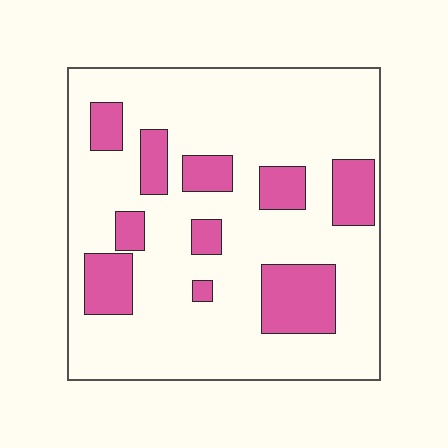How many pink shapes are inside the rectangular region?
10.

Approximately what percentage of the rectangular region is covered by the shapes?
Approximately 20%.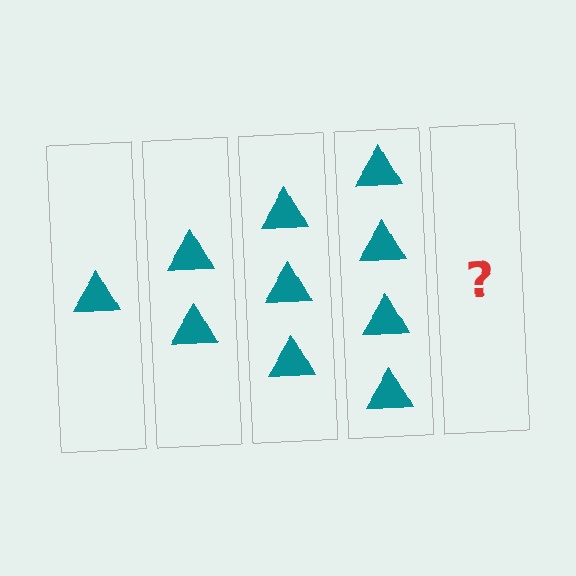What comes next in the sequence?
The next element should be 5 triangles.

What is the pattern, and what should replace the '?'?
The pattern is that each step adds one more triangle. The '?' should be 5 triangles.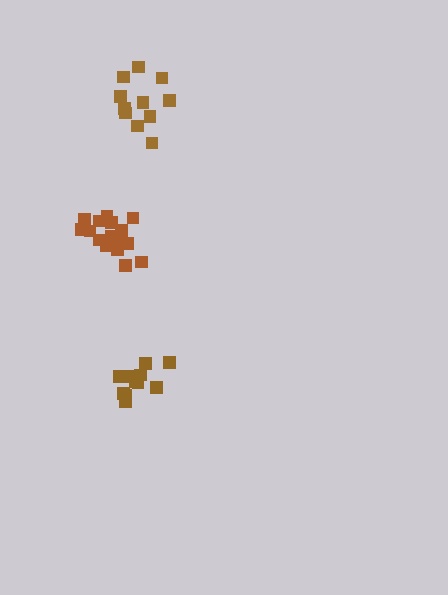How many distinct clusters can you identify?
There are 3 distinct clusters.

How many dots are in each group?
Group 1: 13 dots, Group 2: 11 dots, Group 3: 16 dots (40 total).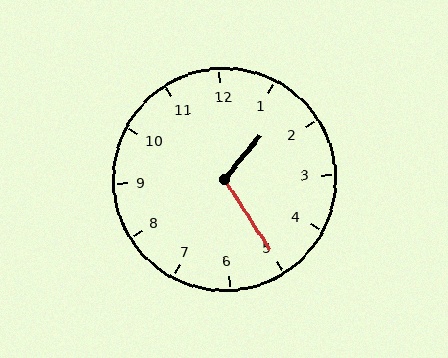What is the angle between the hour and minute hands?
Approximately 108 degrees.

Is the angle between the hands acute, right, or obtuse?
It is obtuse.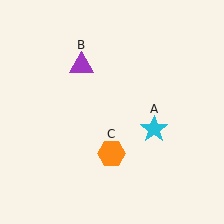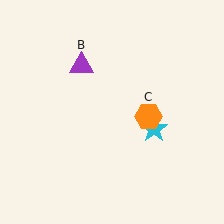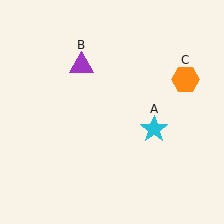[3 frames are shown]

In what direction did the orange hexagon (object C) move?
The orange hexagon (object C) moved up and to the right.